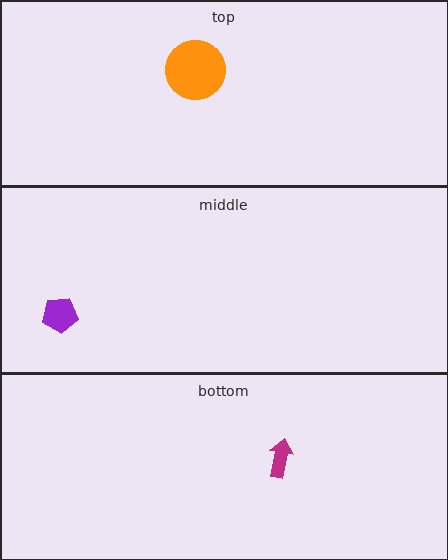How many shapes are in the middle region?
1.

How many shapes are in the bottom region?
1.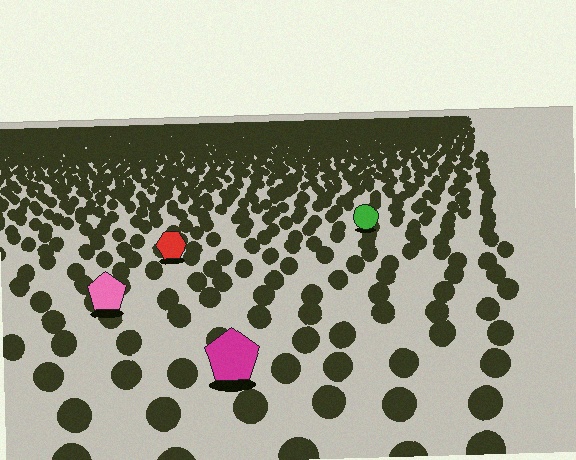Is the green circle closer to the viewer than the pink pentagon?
No. The pink pentagon is closer — you can tell from the texture gradient: the ground texture is coarser near it.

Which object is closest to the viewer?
The magenta pentagon is closest. The texture marks near it are larger and more spread out.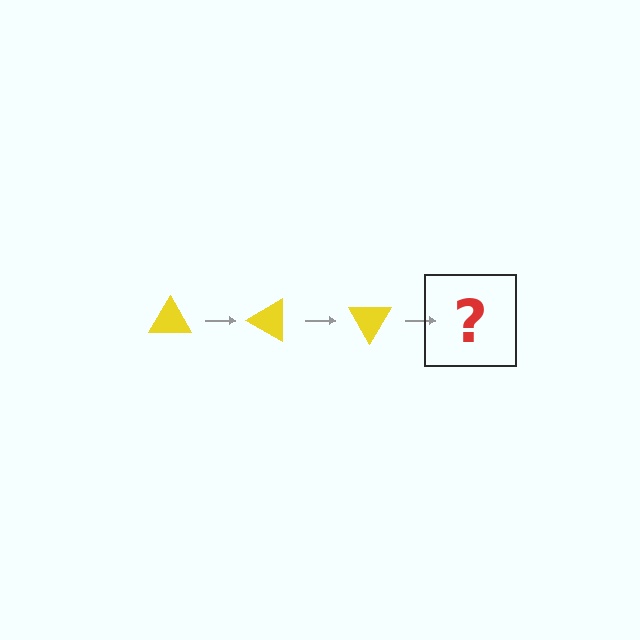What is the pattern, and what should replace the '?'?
The pattern is that the triangle rotates 30 degrees each step. The '?' should be a yellow triangle rotated 90 degrees.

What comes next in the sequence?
The next element should be a yellow triangle rotated 90 degrees.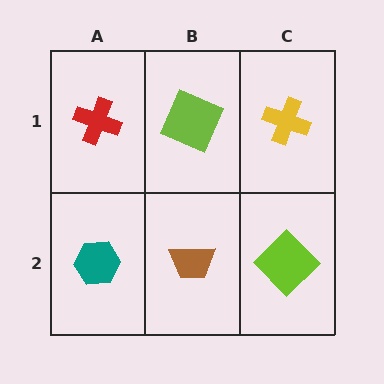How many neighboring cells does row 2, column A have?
2.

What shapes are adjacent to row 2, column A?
A red cross (row 1, column A), a brown trapezoid (row 2, column B).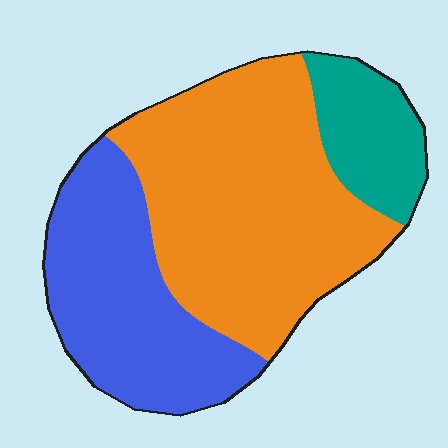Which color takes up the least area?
Teal, at roughly 15%.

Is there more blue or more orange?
Orange.